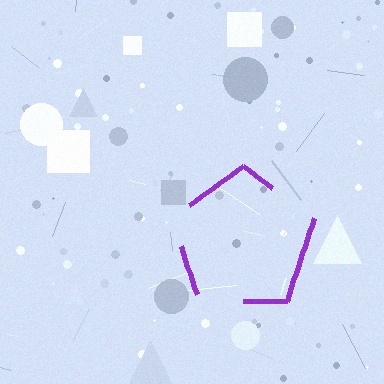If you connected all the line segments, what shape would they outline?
They would outline a pentagon.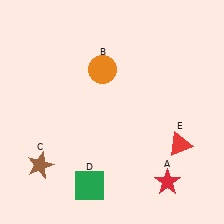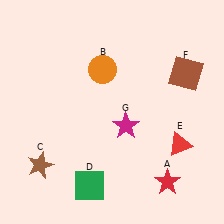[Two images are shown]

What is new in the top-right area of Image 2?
A brown square (F) was added in the top-right area of Image 2.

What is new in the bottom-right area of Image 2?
A magenta star (G) was added in the bottom-right area of Image 2.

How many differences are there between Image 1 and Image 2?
There are 2 differences between the two images.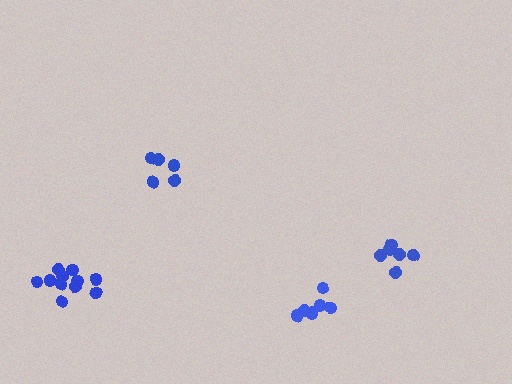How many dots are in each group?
Group 1: 5 dots, Group 2: 11 dots, Group 3: 6 dots, Group 4: 7 dots (29 total).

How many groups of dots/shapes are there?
There are 4 groups.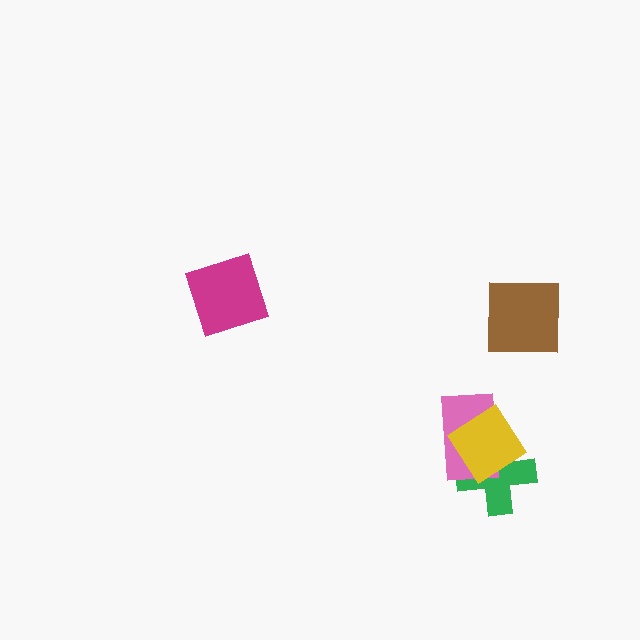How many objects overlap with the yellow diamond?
2 objects overlap with the yellow diamond.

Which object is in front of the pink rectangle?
The yellow diamond is in front of the pink rectangle.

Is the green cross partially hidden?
Yes, it is partially covered by another shape.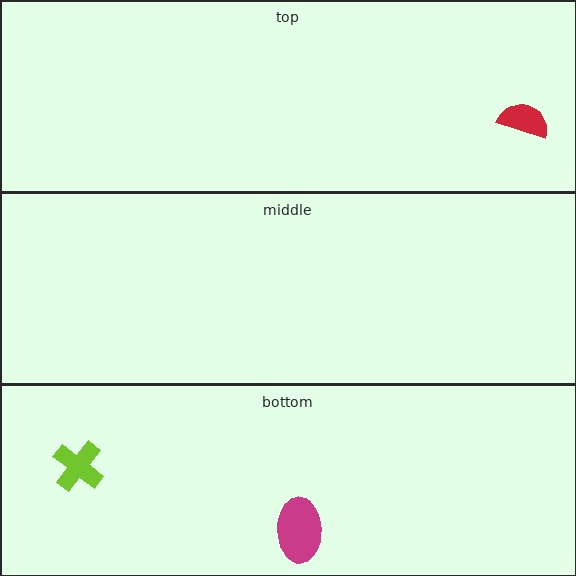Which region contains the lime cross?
The bottom region.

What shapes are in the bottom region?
The lime cross, the magenta ellipse.